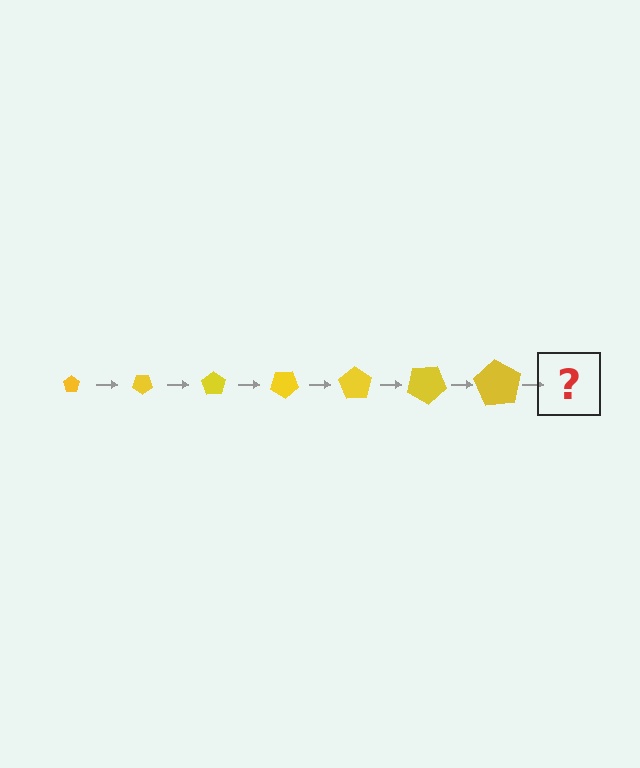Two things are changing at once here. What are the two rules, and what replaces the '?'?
The two rules are that the pentagon grows larger each step and it rotates 35 degrees each step. The '?' should be a pentagon, larger than the previous one and rotated 245 degrees from the start.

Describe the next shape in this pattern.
It should be a pentagon, larger than the previous one and rotated 245 degrees from the start.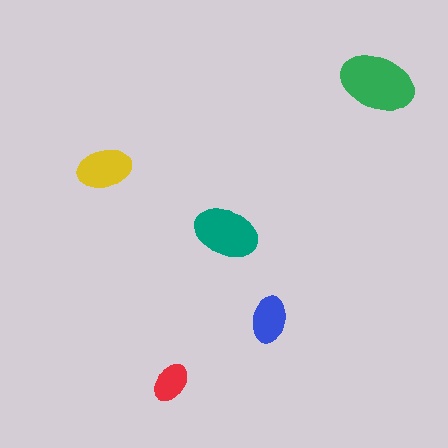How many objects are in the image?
There are 5 objects in the image.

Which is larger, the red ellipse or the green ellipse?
The green one.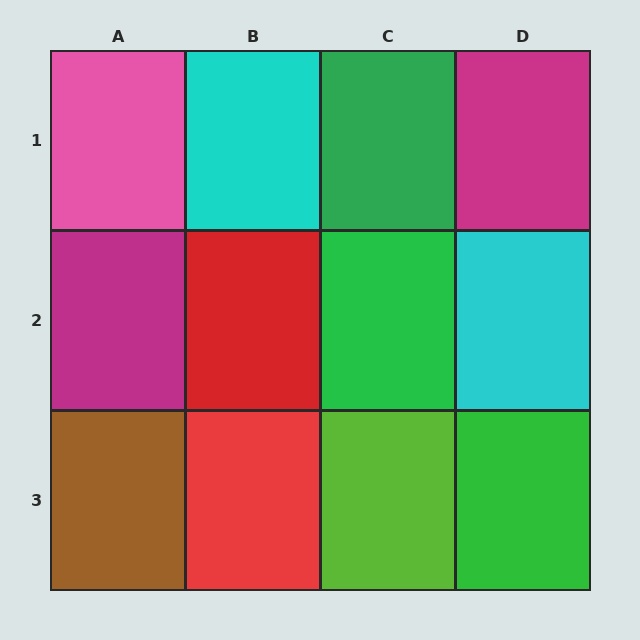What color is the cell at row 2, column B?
Red.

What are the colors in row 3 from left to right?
Brown, red, lime, green.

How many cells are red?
2 cells are red.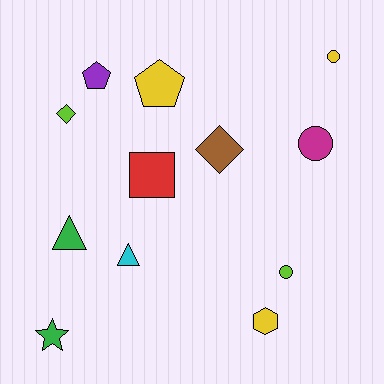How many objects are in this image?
There are 12 objects.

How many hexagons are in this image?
There is 1 hexagon.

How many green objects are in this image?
There are 2 green objects.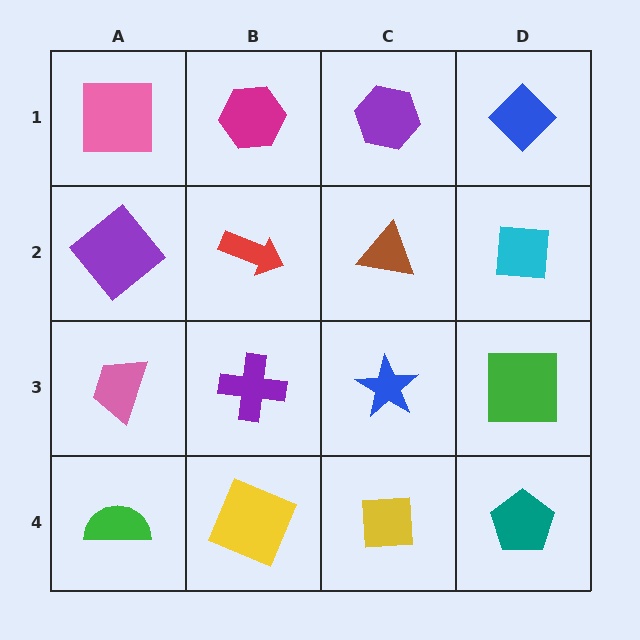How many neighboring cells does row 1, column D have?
2.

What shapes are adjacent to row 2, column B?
A magenta hexagon (row 1, column B), a purple cross (row 3, column B), a purple diamond (row 2, column A), a brown triangle (row 2, column C).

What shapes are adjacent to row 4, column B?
A purple cross (row 3, column B), a green semicircle (row 4, column A), a yellow square (row 4, column C).